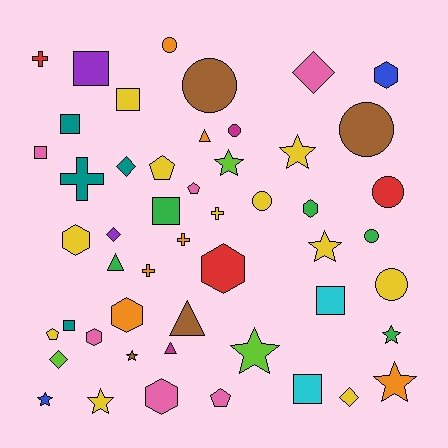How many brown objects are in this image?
There are 4 brown objects.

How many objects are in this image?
There are 50 objects.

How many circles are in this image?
There are 8 circles.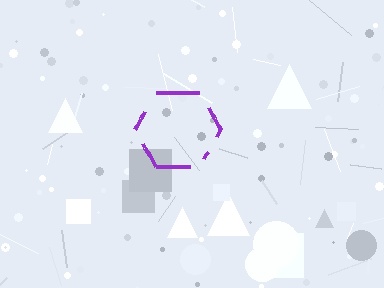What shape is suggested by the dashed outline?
The dashed outline suggests a hexagon.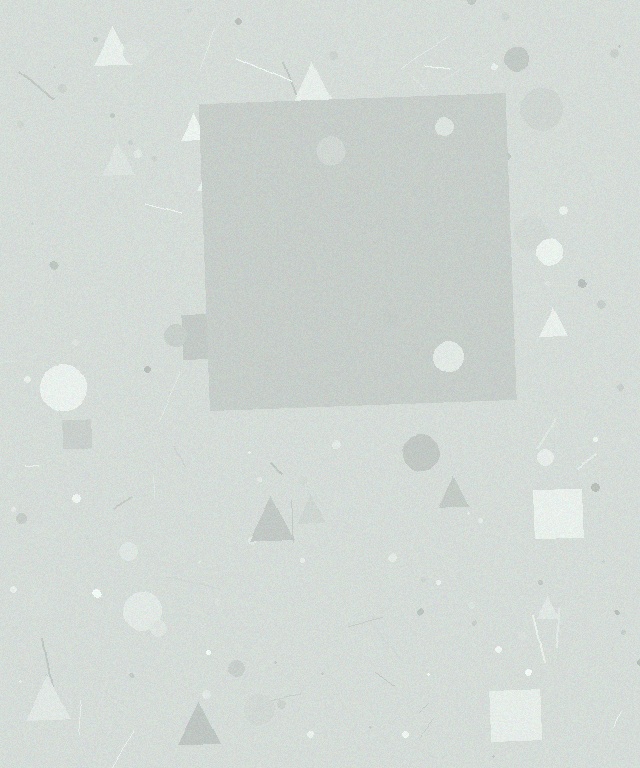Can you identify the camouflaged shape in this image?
The camouflaged shape is a square.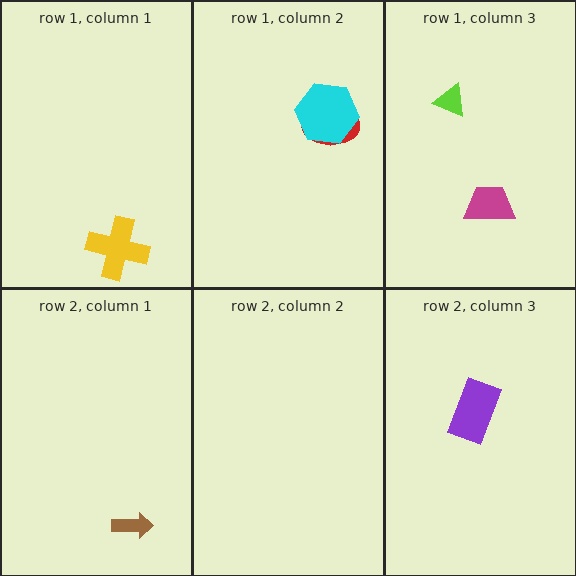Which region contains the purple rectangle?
The row 2, column 3 region.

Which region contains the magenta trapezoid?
The row 1, column 3 region.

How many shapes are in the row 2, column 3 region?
1.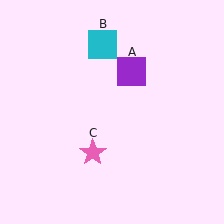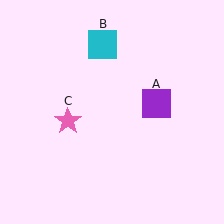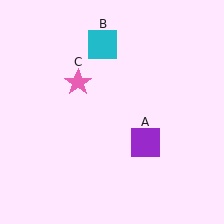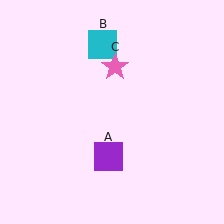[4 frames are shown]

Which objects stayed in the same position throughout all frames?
Cyan square (object B) remained stationary.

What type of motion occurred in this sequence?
The purple square (object A), pink star (object C) rotated clockwise around the center of the scene.